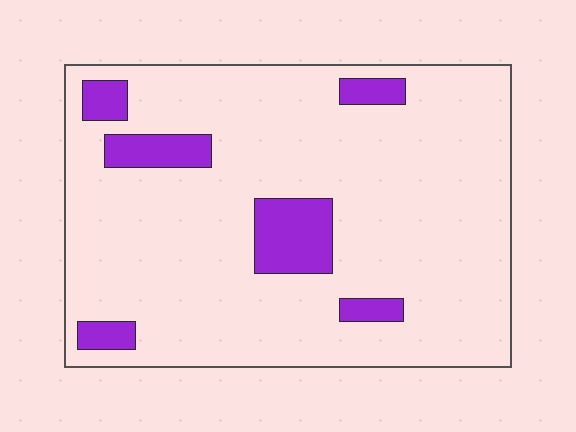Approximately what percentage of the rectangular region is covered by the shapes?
Approximately 10%.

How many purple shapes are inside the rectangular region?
6.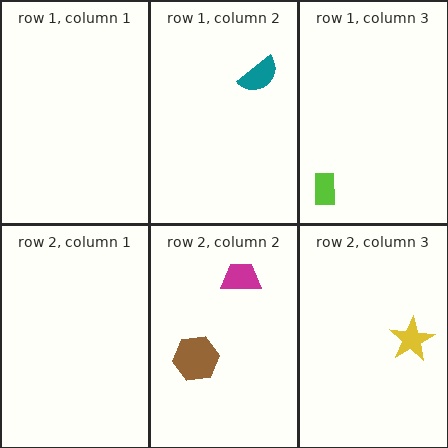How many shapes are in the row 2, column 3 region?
1.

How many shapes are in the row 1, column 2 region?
1.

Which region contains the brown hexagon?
The row 2, column 2 region.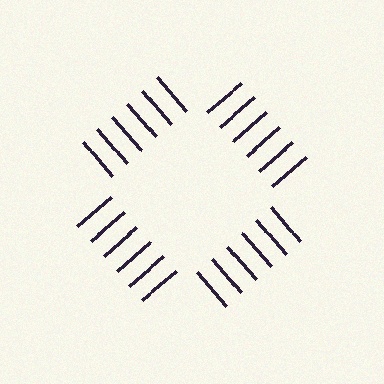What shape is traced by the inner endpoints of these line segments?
An illusory square — the line segments terminate on its edges but no continuous stroke is drawn.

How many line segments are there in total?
24 — 6 along each of the 4 edges.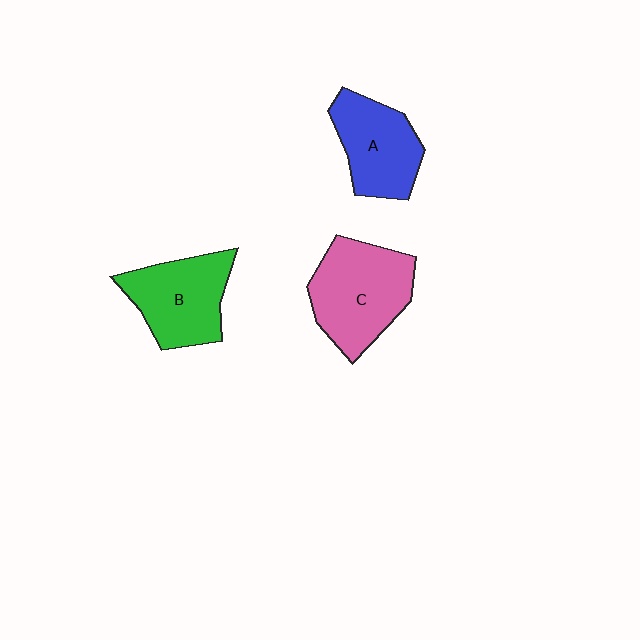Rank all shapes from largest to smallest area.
From largest to smallest: C (pink), B (green), A (blue).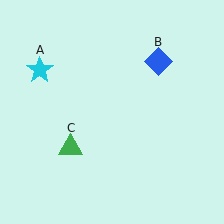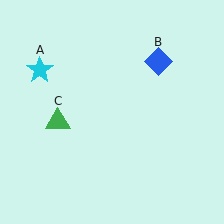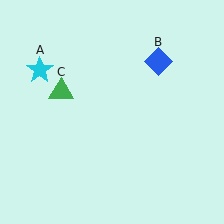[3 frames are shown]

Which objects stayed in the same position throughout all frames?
Cyan star (object A) and blue diamond (object B) remained stationary.